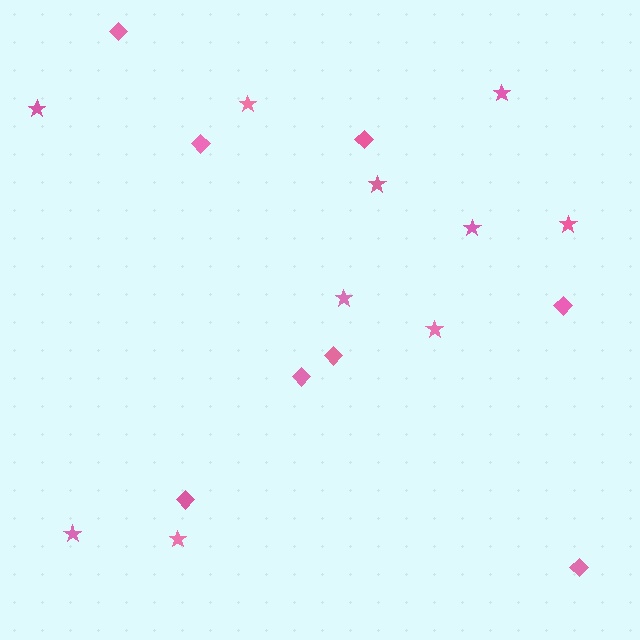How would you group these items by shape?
There are 2 groups: one group of stars (10) and one group of diamonds (8).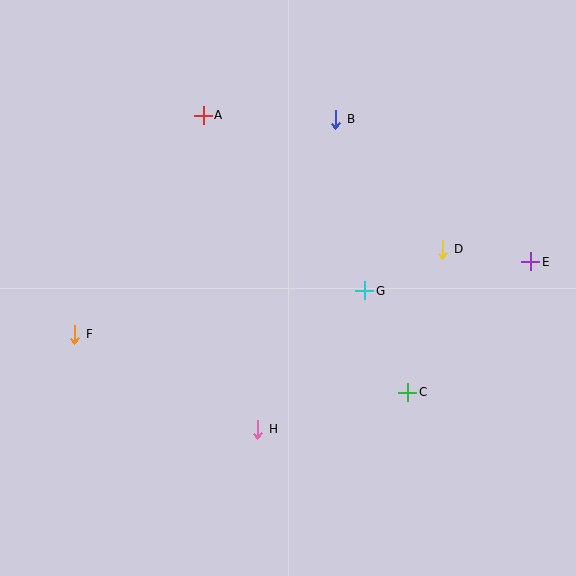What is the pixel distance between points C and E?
The distance between C and E is 179 pixels.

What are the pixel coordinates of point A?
Point A is at (203, 115).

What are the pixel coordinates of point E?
Point E is at (531, 262).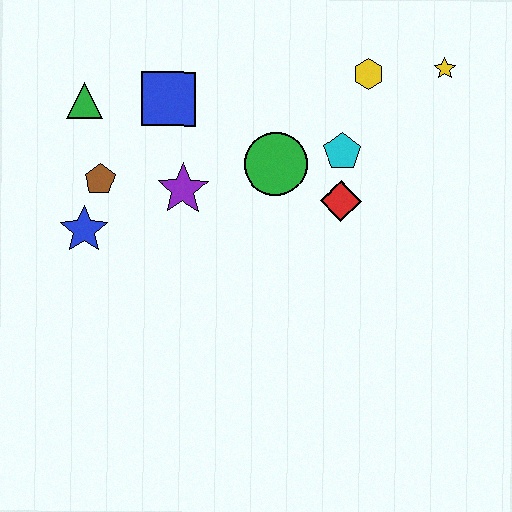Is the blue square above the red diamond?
Yes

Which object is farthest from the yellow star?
The blue star is farthest from the yellow star.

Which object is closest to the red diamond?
The cyan pentagon is closest to the red diamond.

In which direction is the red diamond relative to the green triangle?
The red diamond is to the right of the green triangle.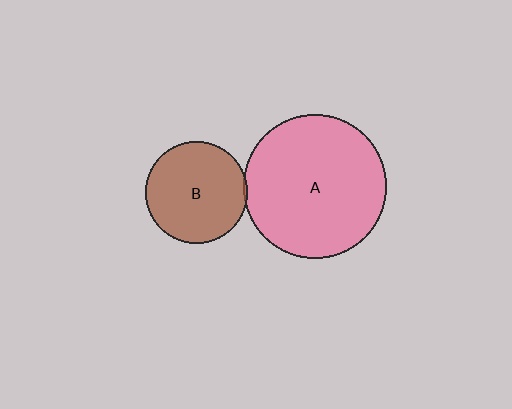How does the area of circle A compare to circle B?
Approximately 2.0 times.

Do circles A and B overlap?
Yes.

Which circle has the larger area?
Circle A (pink).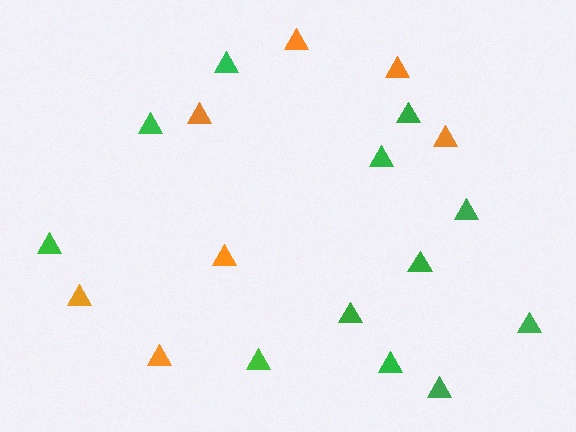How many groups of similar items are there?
There are 2 groups: one group of orange triangles (7) and one group of green triangles (12).